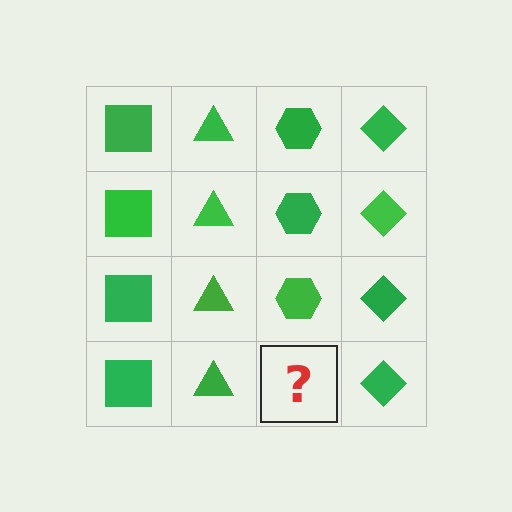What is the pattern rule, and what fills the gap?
The rule is that each column has a consistent shape. The gap should be filled with a green hexagon.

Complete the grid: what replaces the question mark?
The question mark should be replaced with a green hexagon.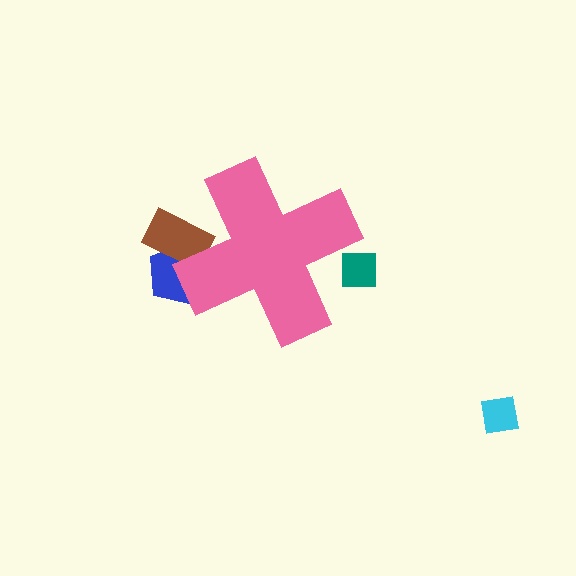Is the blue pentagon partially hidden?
Yes, the blue pentagon is partially hidden behind the pink cross.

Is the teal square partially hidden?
Yes, the teal square is partially hidden behind the pink cross.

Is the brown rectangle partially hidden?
Yes, the brown rectangle is partially hidden behind the pink cross.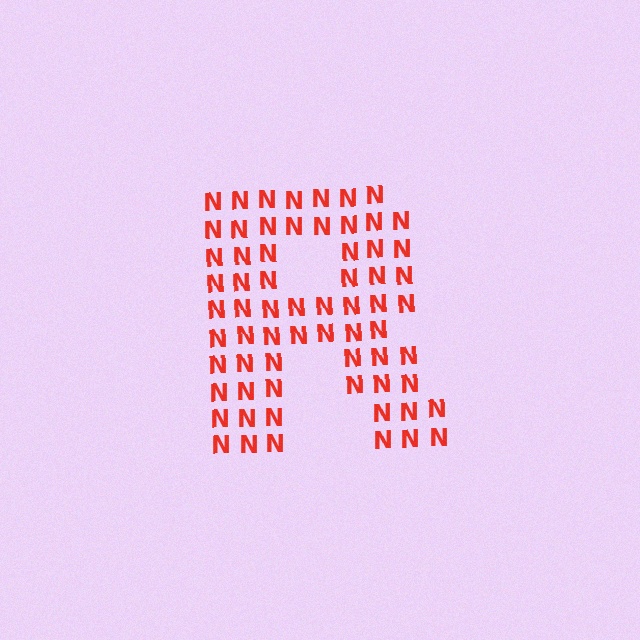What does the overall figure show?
The overall figure shows the letter R.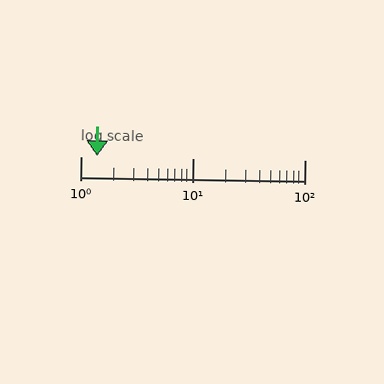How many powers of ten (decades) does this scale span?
The scale spans 2 decades, from 1 to 100.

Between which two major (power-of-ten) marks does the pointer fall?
The pointer is between 1 and 10.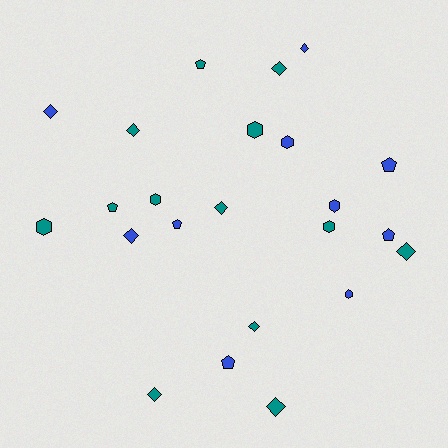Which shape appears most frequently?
Diamond, with 10 objects.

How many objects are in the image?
There are 23 objects.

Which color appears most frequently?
Teal, with 13 objects.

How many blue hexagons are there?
There are 3 blue hexagons.